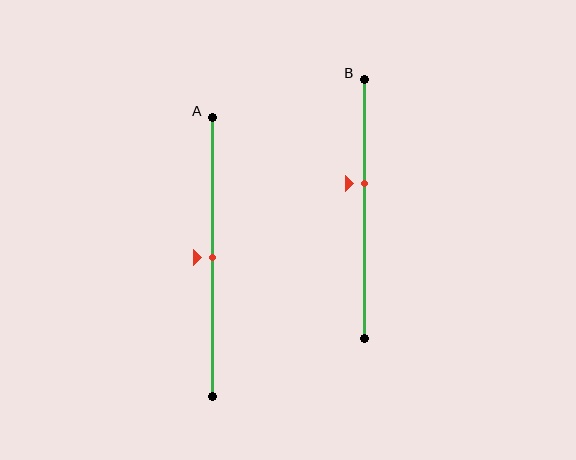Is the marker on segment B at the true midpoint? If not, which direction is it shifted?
No, the marker on segment B is shifted upward by about 10% of the segment length.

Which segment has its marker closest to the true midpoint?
Segment A has its marker closest to the true midpoint.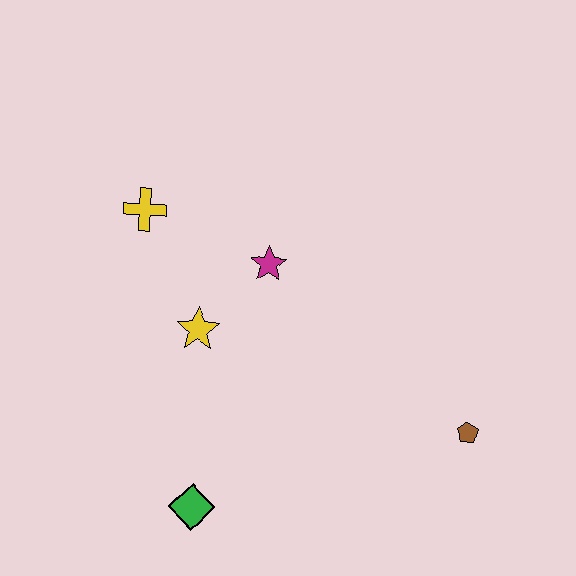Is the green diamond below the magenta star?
Yes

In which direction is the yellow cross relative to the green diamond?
The yellow cross is above the green diamond.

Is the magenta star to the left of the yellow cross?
No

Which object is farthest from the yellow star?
The brown pentagon is farthest from the yellow star.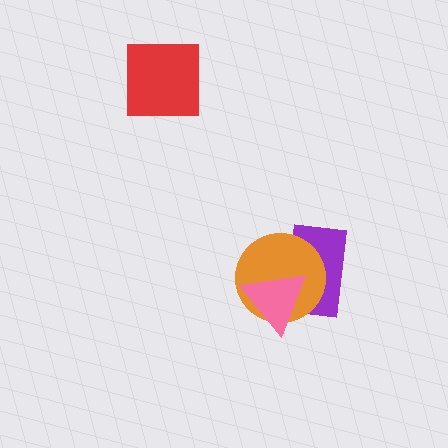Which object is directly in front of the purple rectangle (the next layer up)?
The orange circle is directly in front of the purple rectangle.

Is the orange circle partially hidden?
Yes, it is partially covered by another shape.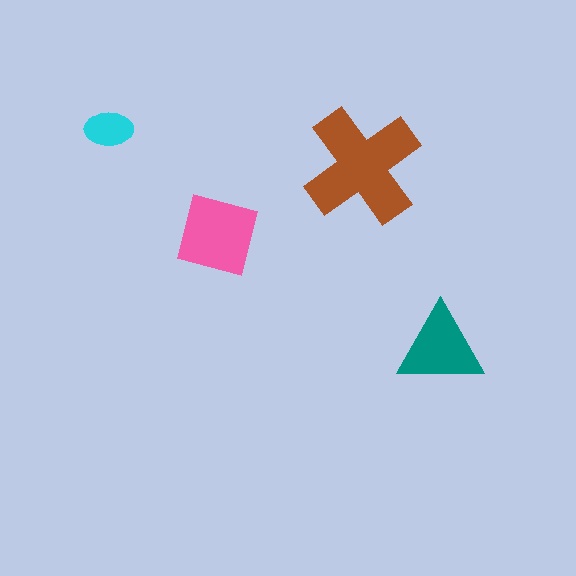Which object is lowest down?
The teal triangle is bottommost.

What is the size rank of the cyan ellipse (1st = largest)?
4th.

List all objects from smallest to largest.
The cyan ellipse, the teal triangle, the pink square, the brown cross.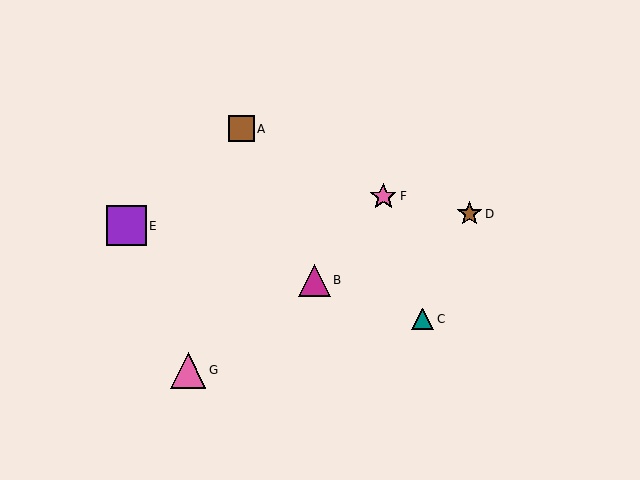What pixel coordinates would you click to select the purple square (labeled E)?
Click at (126, 226) to select the purple square E.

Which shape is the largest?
The purple square (labeled E) is the largest.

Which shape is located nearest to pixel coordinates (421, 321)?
The teal triangle (labeled C) at (423, 319) is nearest to that location.